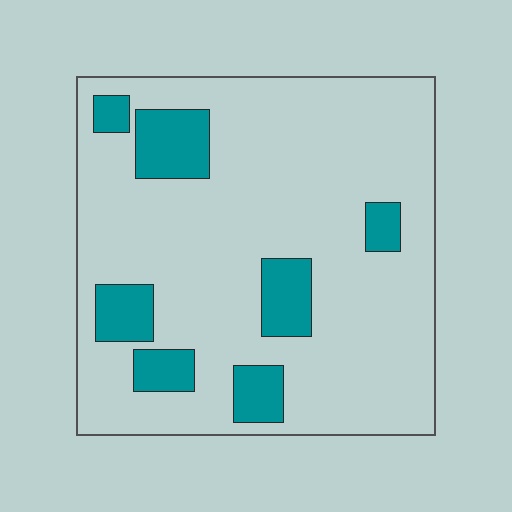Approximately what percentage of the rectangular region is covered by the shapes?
Approximately 15%.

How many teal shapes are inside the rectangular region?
7.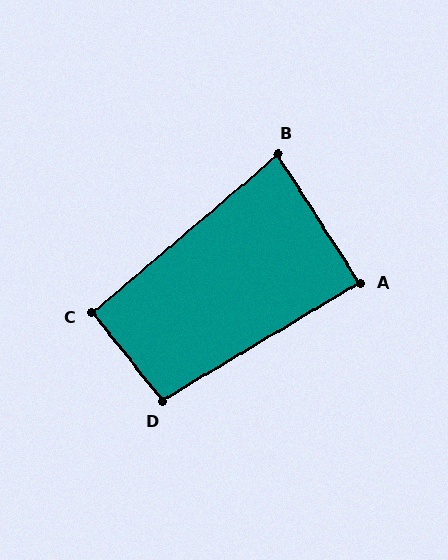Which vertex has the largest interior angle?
D, at approximately 98 degrees.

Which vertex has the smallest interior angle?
B, at approximately 82 degrees.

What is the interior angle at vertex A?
Approximately 88 degrees (approximately right).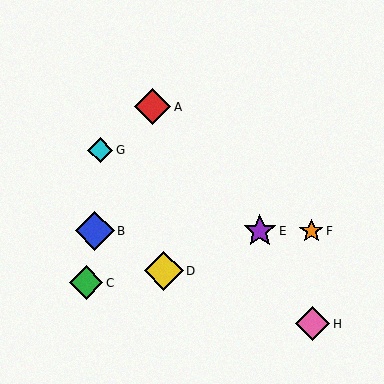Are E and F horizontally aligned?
Yes, both are at y≈231.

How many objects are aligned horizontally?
3 objects (B, E, F) are aligned horizontally.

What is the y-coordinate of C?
Object C is at y≈283.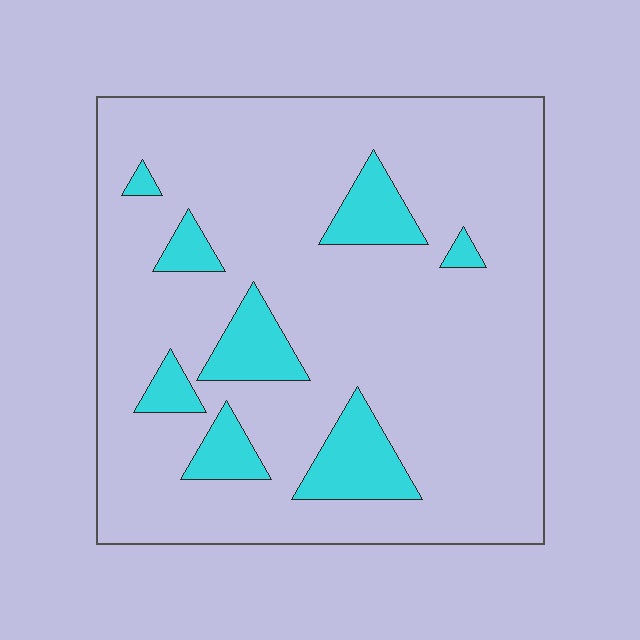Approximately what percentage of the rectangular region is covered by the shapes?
Approximately 15%.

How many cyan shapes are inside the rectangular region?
8.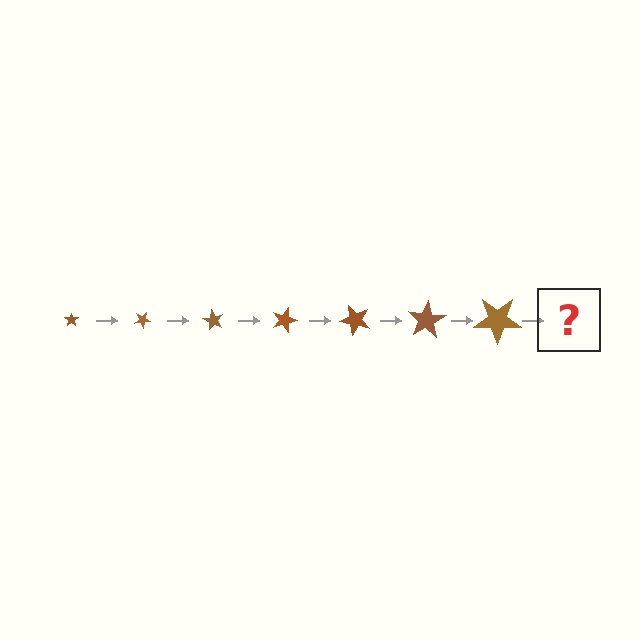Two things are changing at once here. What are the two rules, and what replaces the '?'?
The two rules are that the star grows larger each step and it rotates 30 degrees each step. The '?' should be a star, larger than the previous one and rotated 210 degrees from the start.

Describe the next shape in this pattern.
It should be a star, larger than the previous one and rotated 210 degrees from the start.